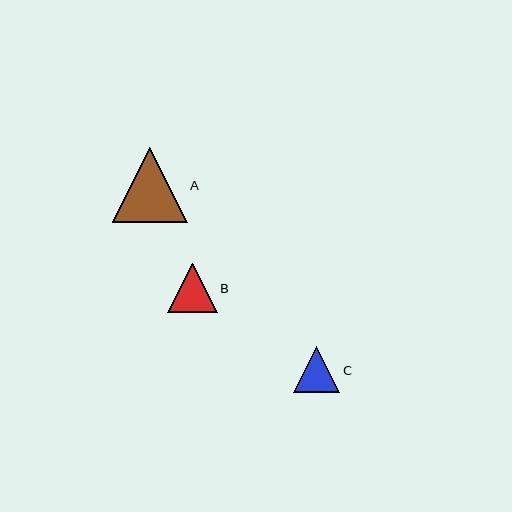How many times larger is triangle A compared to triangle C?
Triangle A is approximately 1.6 times the size of triangle C.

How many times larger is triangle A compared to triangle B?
Triangle A is approximately 1.5 times the size of triangle B.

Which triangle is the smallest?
Triangle C is the smallest with a size of approximately 46 pixels.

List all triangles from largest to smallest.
From largest to smallest: A, B, C.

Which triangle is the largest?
Triangle A is the largest with a size of approximately 75 pixels.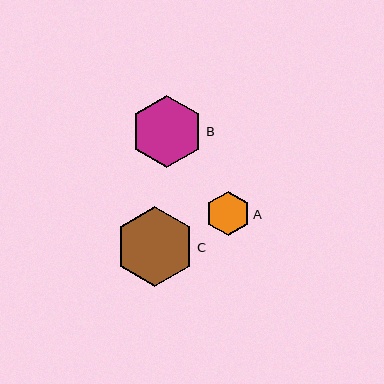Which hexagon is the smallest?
Hexagon A is the smallest with a size of approximately 44 pixels.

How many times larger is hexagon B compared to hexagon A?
Hexagon B is approximately 1.6 times the size of hexagon A.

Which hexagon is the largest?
Hexagon C is the largest with a size of approximately 79 pixels.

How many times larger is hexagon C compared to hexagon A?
Hexagon C is approximately 1.8 times the size of hexagon A.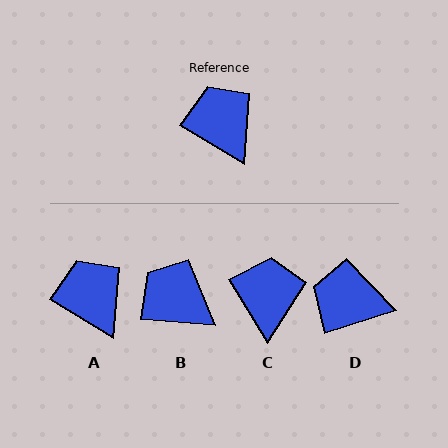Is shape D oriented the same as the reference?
No, it is off by about 49 degrees.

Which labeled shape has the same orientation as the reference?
A.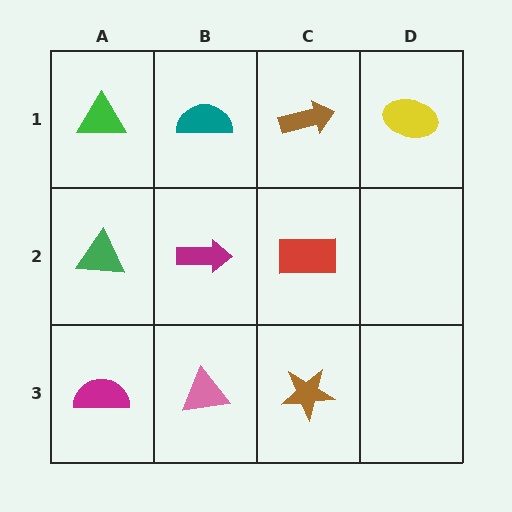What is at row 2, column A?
A green triangle.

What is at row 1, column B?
A teal semicircle.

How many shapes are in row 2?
3 shapes.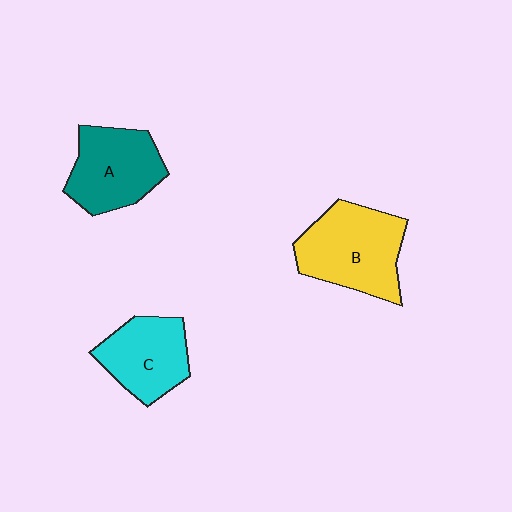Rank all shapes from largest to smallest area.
From largest to smallest: B (yellow), A (teal), C (cyan).